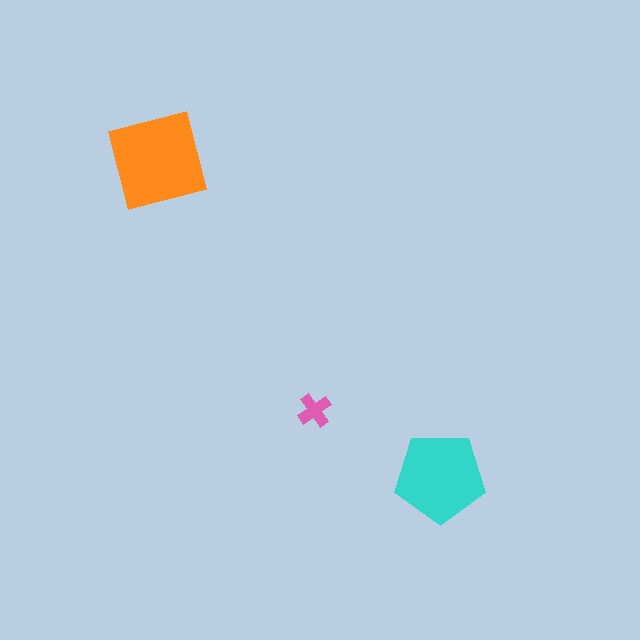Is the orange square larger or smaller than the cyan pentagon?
Larger.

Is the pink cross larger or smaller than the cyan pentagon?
Smaller.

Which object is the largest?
The orange square.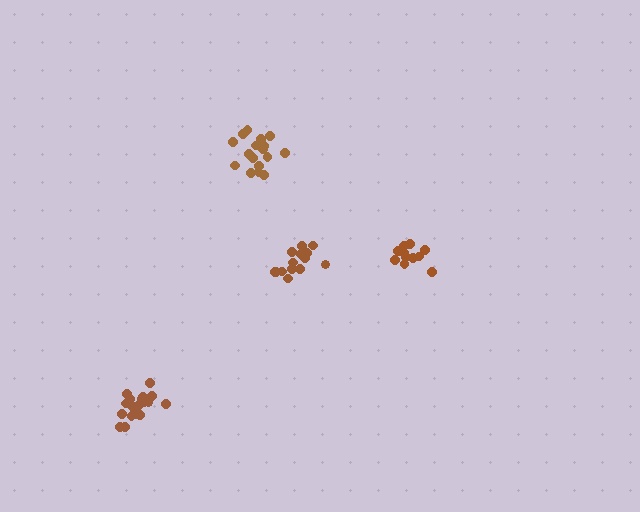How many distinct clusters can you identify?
There are 4 distinct clusters.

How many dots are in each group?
Group 1: 14 dots, Group 2: 18 dots, Group 3: 17 dots, Group 4: 12 dots (61 total).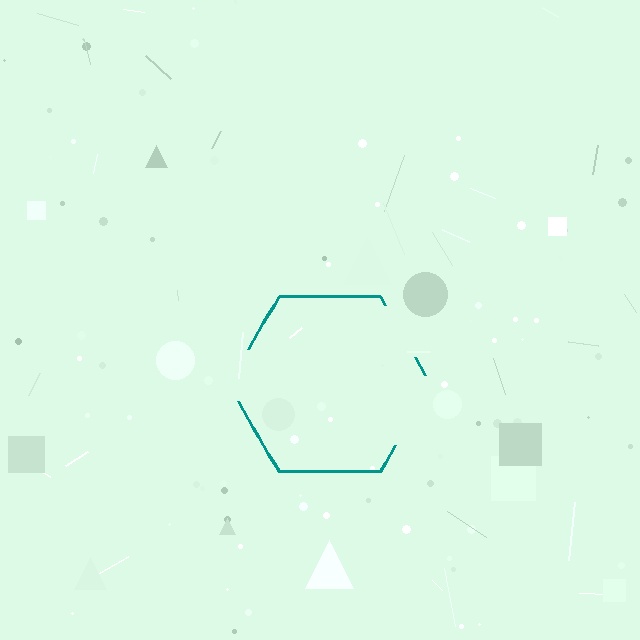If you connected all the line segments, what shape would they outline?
They would outline a hexagon.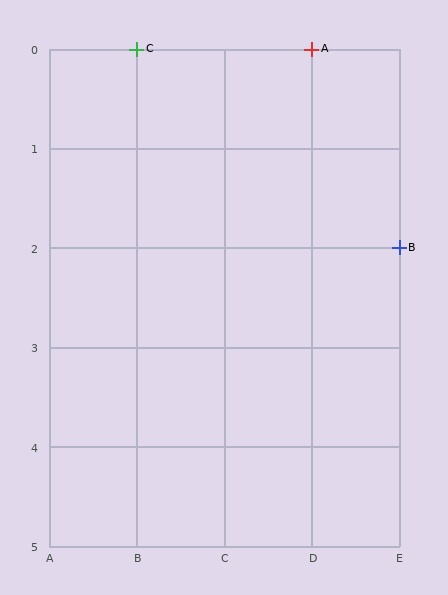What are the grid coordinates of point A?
Point A is at grid coordinates (D, 0).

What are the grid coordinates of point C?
Point C is at grid coordinates (B, 0).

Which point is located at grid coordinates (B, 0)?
Point C is at (B, 0).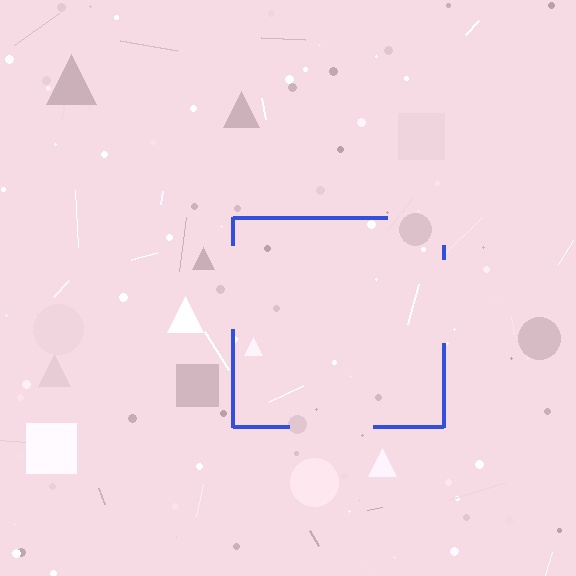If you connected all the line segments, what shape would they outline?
They would outline a square.